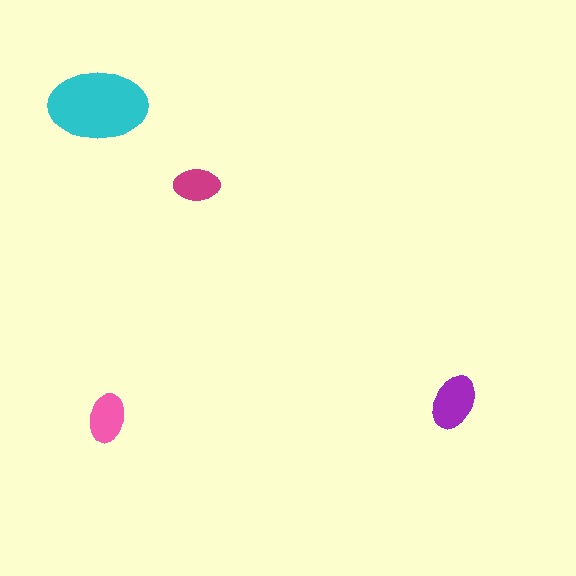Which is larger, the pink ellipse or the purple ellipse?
The purple one.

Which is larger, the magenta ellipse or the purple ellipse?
The purple one.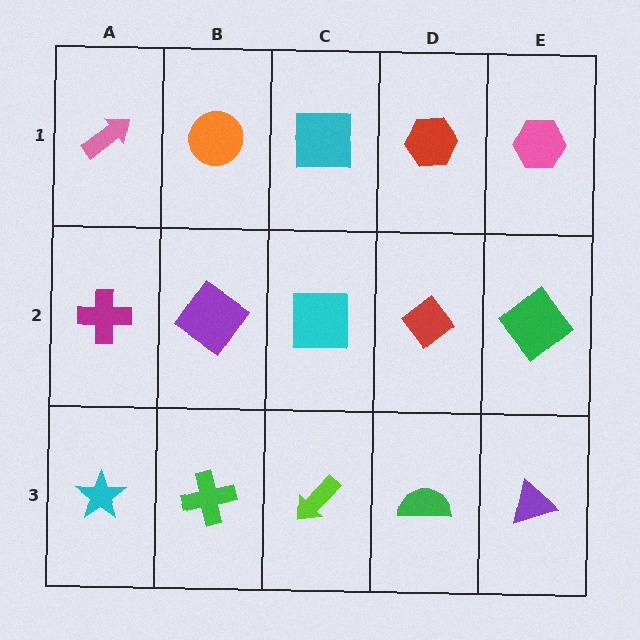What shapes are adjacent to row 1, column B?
A purple diamond (row 2, column B), a pink arrow (row 1, column A), a cyan square (row 1, column C).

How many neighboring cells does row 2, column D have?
4.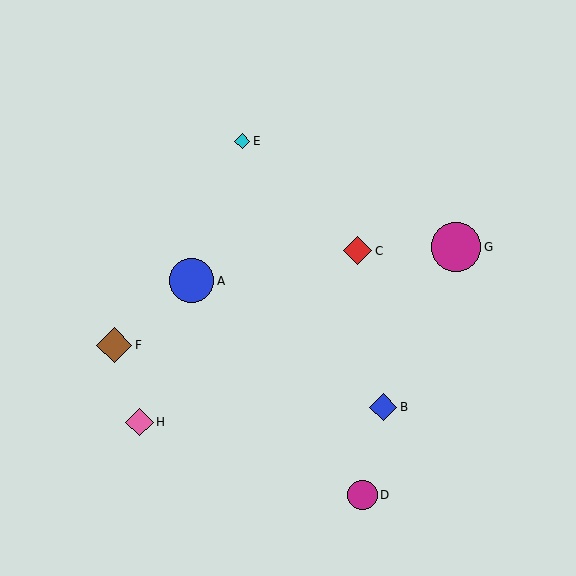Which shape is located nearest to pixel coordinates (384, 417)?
The blue diamond (labeled B) at (383, 407) is nearest to that location.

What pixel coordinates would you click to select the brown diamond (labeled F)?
Click at (114, 345) to select the brown diamond F.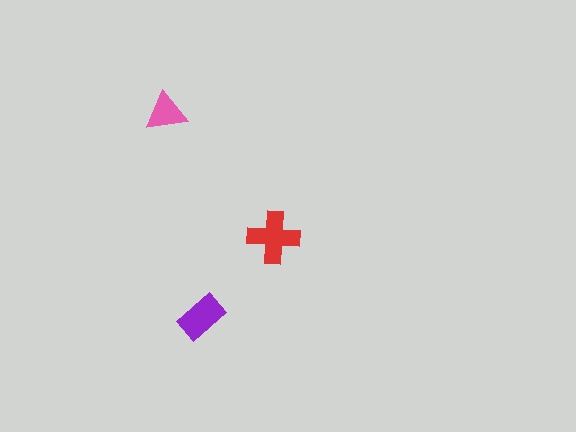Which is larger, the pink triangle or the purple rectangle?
The purple rectangle.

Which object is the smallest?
The pink triangle.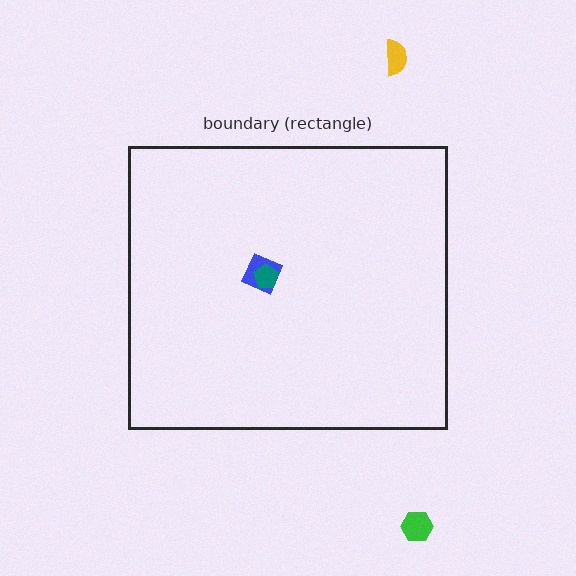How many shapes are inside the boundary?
2 inside, 2 outside.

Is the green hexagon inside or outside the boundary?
Outside.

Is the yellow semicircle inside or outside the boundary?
Outside.